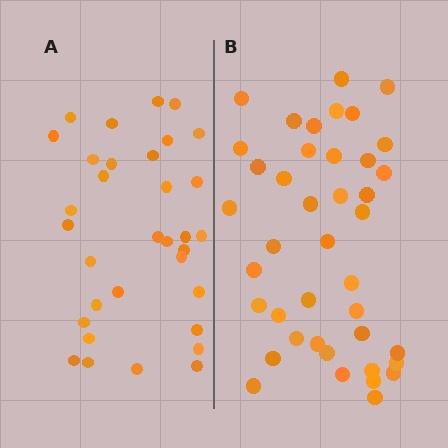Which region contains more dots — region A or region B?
Region B (the right region) has more dots.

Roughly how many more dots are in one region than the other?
Region B has roughly 8 or so more dots than region A.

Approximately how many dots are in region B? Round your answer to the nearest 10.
About 40 dots. (The exact count is 41, which rounds to 40.)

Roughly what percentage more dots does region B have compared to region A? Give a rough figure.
About 25% more.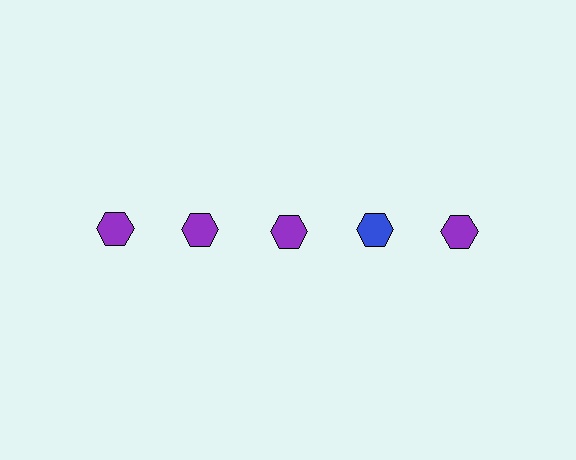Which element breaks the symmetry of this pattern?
The blue hexagon in the top row, second from right column breaks the symmetry. All other shapes are purple hexagons.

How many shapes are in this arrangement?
There are 5 shapes arranged in a grid pattern.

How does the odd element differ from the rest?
It has a different color: blue instead of purple.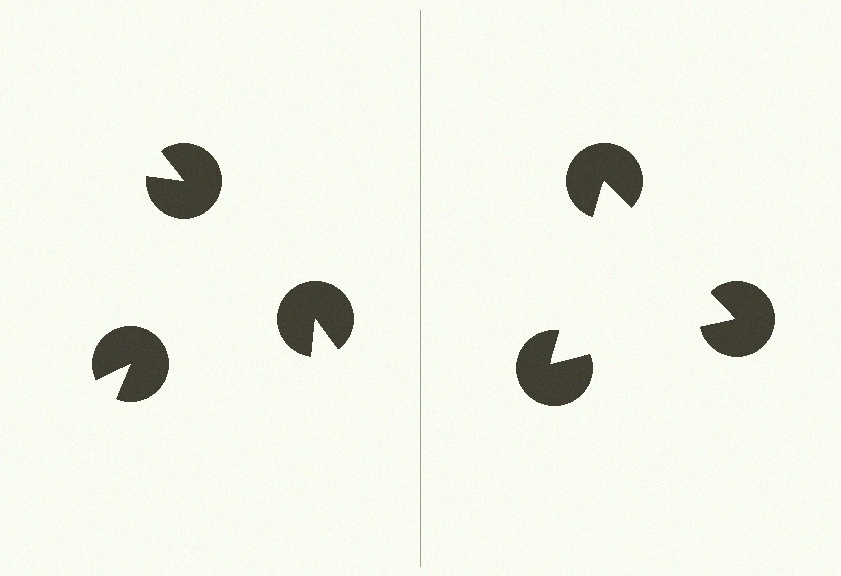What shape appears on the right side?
An illusory triangle.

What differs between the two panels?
The pac-man discs are positioned identically on both sides; only the wedge orientations differ. On the right they align to a triangle; on the left they are misaligned.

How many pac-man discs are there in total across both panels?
6 — 3 on each side.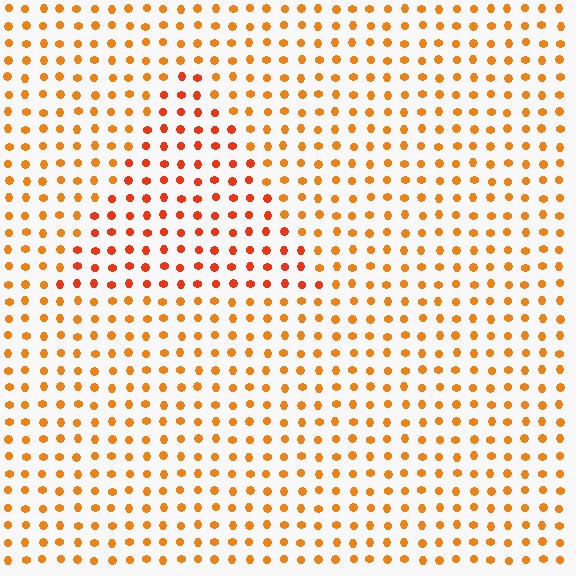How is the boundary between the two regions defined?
The boundary is defined purely by a slight shift in hue (about 22 degrees). Spacing, size, and orientation are identical on both sides.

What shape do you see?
I see a triangle.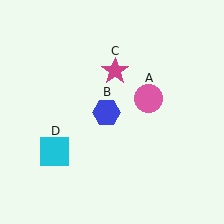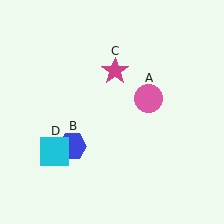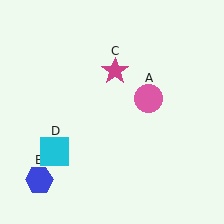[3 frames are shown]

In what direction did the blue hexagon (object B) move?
The blue hexagon (object B) moved down and to the left.